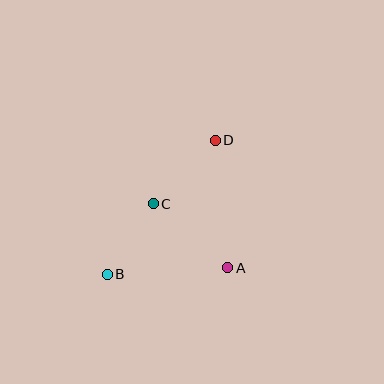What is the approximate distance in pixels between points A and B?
The distance between A and B is approximately 121 pixels.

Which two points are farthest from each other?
Points B and D are farthest from each other.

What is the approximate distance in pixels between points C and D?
The distance between C and D is approximately 89 pixels.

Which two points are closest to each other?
Points B and C are closest to each other.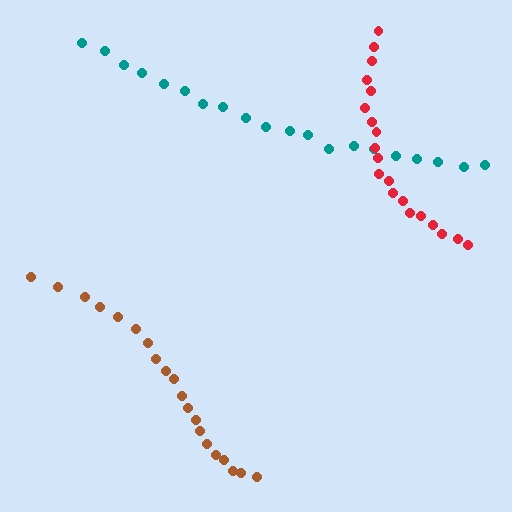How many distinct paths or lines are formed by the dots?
There are 3 distinct paths.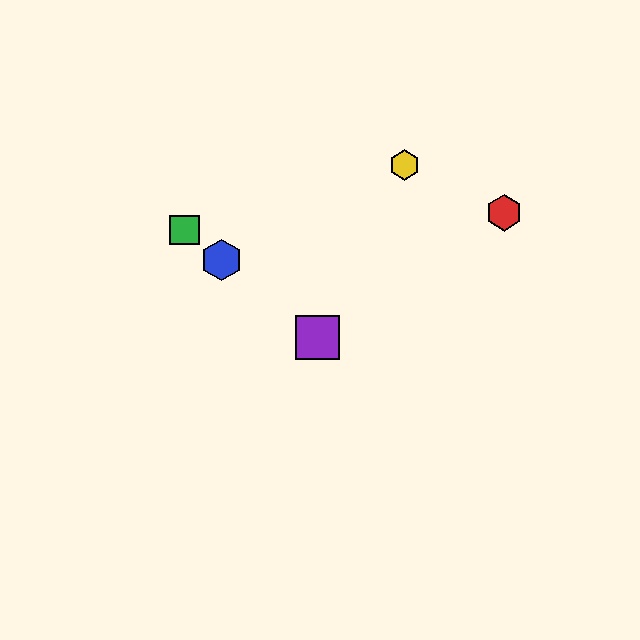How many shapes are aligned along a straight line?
3 shapes (the blue hexagon, the green square, the purple square) are aligned along a straight line.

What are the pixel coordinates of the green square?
The green square is at (184, 230).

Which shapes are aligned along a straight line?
The blue hexagon, the green square, the purple square are aligned along a straight line.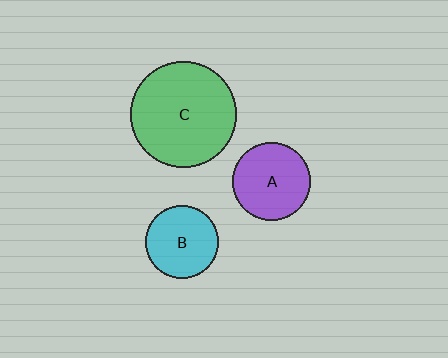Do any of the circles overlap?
No, none of the circles overlap.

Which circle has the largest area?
Circle C (green).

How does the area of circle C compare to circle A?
Approximately 1.9 times.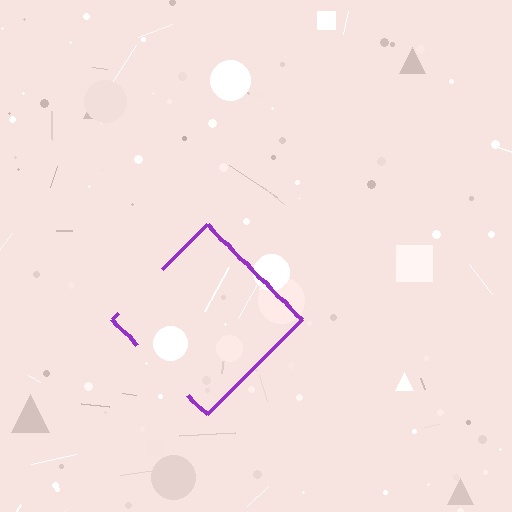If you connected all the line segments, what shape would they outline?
They would outline a diamond.